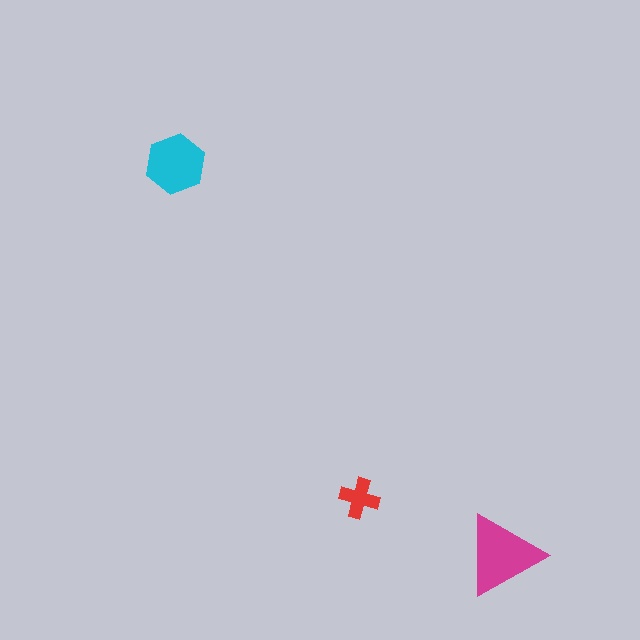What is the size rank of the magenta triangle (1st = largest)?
1st.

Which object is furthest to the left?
The cyan hexagon is leftmost.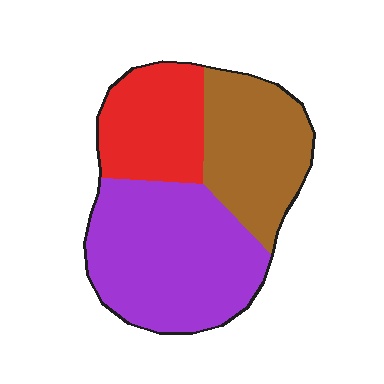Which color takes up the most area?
Purple, at roughly 45%.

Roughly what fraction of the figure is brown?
Brown takes up between a quarter and a half of the figure.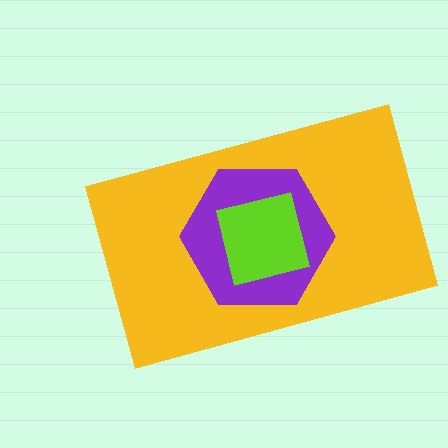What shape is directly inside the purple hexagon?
The lime square.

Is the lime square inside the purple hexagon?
Yes.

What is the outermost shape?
The yellow rectangle.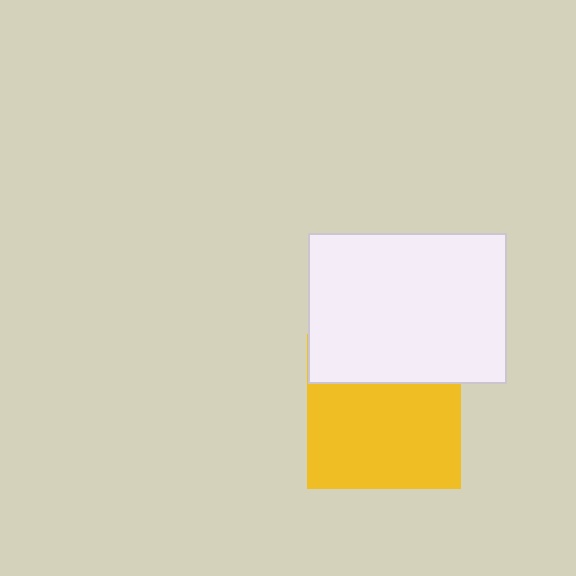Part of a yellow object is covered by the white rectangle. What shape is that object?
It is a square.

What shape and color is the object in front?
The object in front is a white rectangle.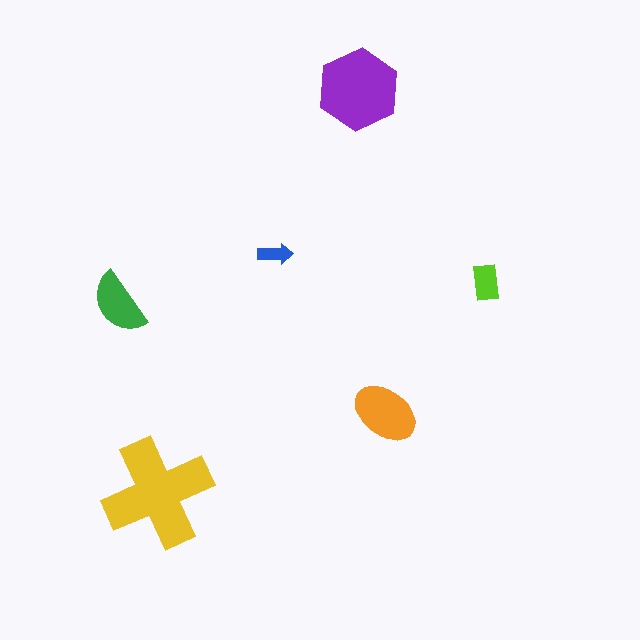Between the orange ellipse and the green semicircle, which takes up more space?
The orange ellipse.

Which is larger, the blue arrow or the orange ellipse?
The orange ellipse.